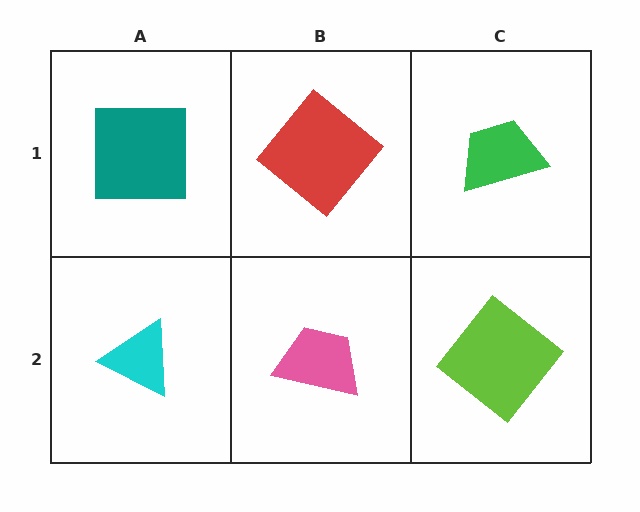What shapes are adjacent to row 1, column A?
A cyan triangle (row 2, column A), a red diamond (row 1, column B).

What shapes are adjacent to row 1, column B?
A pink trapezoid (row 2, column B), a teal square (row 1, column A), a green trapezoid (row 1, column C).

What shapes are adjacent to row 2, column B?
A red diamond (row 1, column B), a cyan triangle (row 2, column A), a lime diamond (row 2, column C).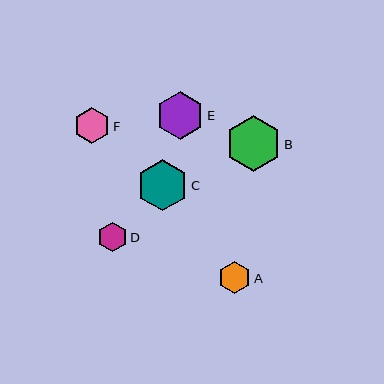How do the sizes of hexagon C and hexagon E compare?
Hexagon C and hexagon E are approximately the same size.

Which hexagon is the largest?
Hexagon B is the largest with a size of approximately 55 pixels.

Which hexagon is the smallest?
Hexagon D is the smallest with a size of approximately 30 pixels.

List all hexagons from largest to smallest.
From largest to smallest: B, C, E, F, A, D.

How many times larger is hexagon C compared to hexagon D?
Hexagon C is approximately 1.7 times the size of hexagon D.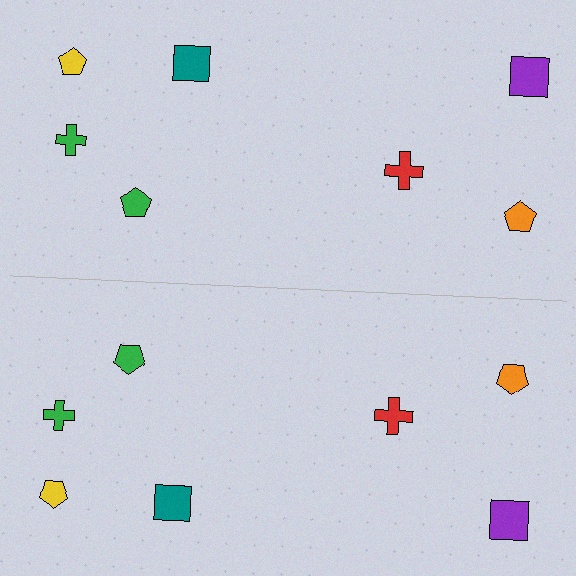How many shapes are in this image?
There are 14 shapes in this image.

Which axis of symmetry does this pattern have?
The pattern has a horizontal axis of symmetry running through the center of the image.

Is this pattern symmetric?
Yes, this pattern has bilateral (reflection) symmetry.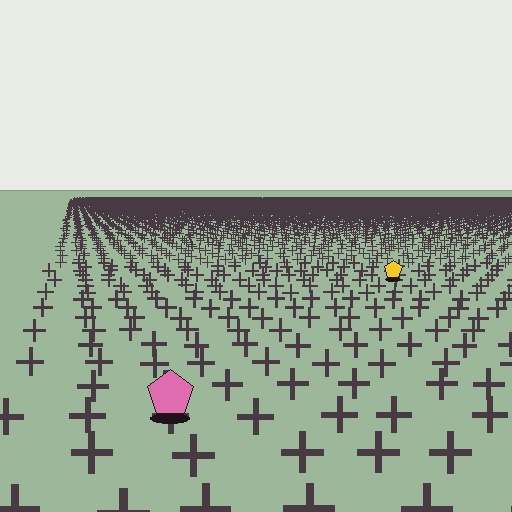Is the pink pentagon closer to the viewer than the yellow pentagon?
Yes. The pink pentagon is closer — you can tell from the texture gradient: the ground texture is coarser near it.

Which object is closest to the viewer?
The pink pentagon is closest. The texture marks near it are larger and more spread out.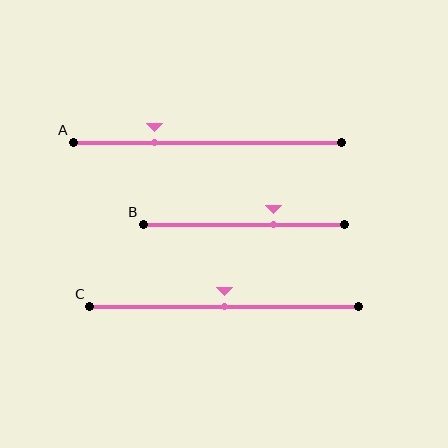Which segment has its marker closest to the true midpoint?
Segment C has its marker closest to the true midpoint.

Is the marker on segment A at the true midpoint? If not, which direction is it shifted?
No, the marker on segment A is shifted to the left by about 20% of the segment length.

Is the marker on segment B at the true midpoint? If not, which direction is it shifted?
No, the marker on segment B is shifted to the right by about 15% of the segment length.